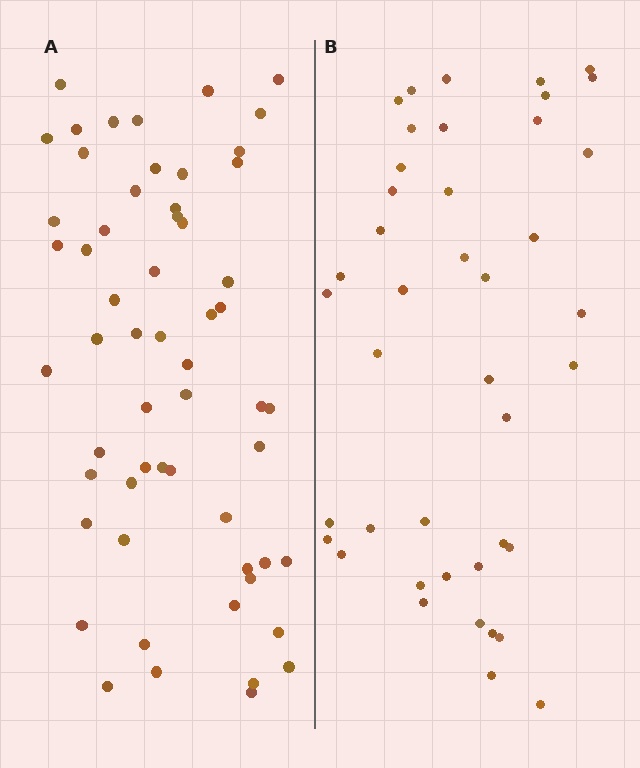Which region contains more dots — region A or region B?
Region A (the left region) has more dots.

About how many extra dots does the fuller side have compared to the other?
Region A has approximately 15 more dots than region B.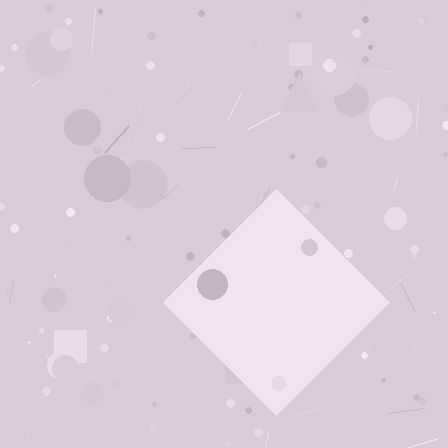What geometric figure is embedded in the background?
A diamond is embedded in the background.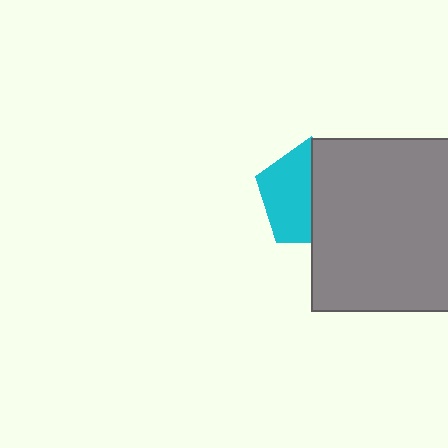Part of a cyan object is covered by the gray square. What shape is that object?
It is a pentagon.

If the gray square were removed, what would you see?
You would see the complete cyan pentagon.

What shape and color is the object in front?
The object in front is a gray square.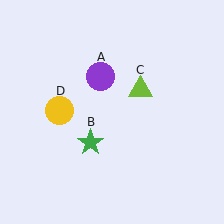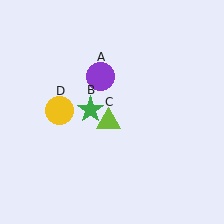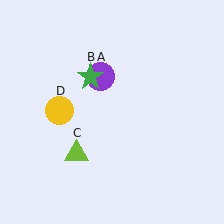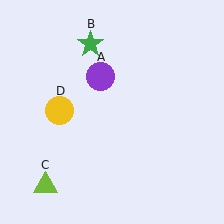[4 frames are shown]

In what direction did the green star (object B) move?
The green star (object B) moved up.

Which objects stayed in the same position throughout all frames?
Purple circle (object A) and yellow circle (object D) remained stationary.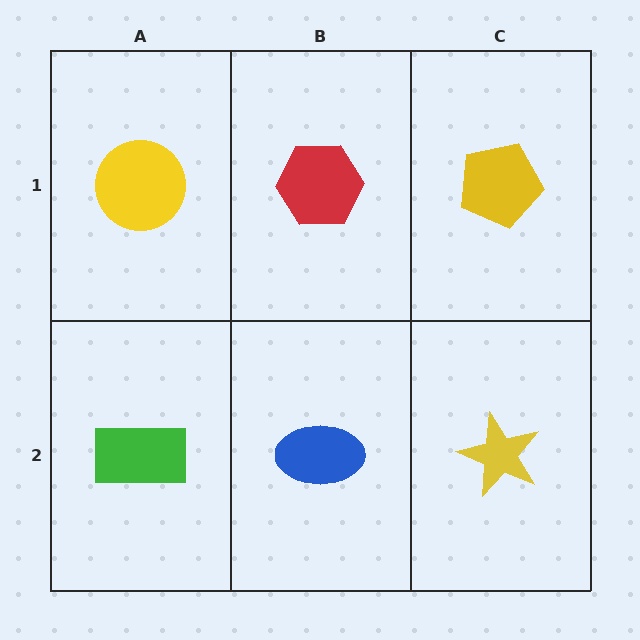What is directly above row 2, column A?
A yellow circle.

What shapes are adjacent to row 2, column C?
A yellow pentagon (row 1, column C), a blue ellipse (row 2, column B).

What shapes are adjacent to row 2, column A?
A yellow circle (row 1, column A), a blue ellipse (row 2, column B).